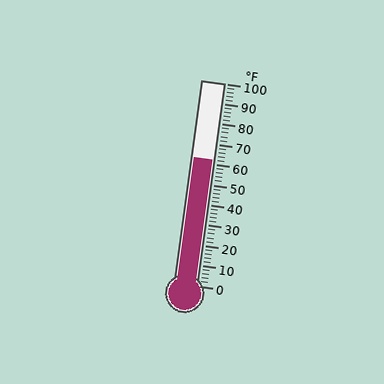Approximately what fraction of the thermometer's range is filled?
The thermometer is filled to approximately 60% of its range.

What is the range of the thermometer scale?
The thermometer scale ranges from 0°F to 100°F.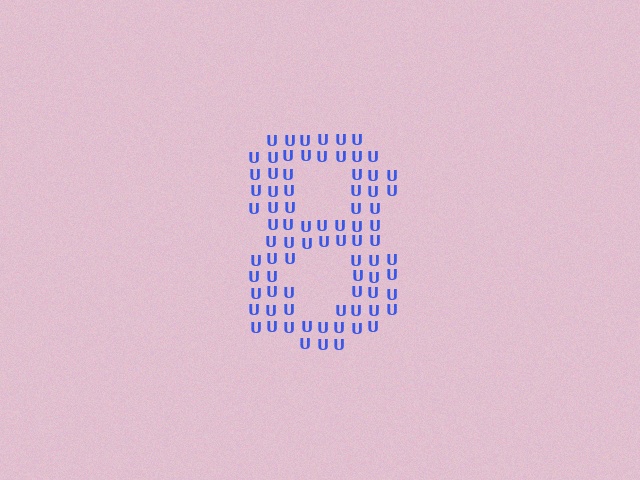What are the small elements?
The small elements are letter U's.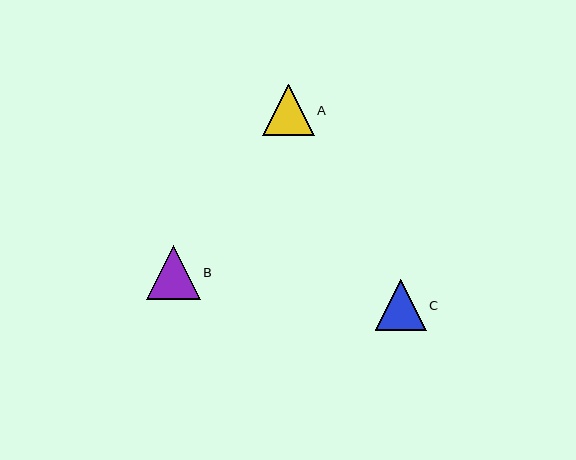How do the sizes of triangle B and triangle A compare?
Triangle B and triangle A are approximately the same size.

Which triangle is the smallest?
Triangle C is the smallest with a size of approximately 51 pixels.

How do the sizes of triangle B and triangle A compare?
Triangle B and triangle A are approximately the same size.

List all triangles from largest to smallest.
From largest to smallest: B, A, C.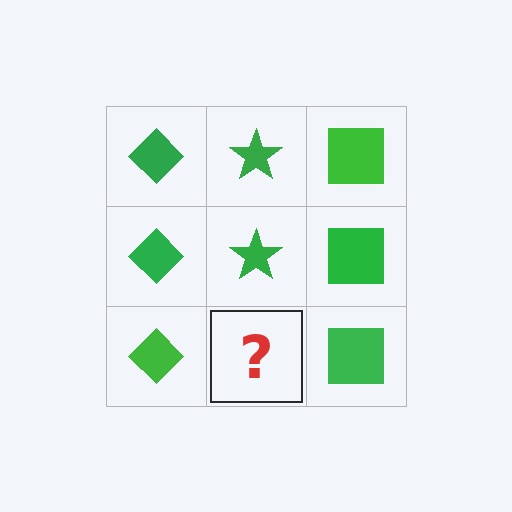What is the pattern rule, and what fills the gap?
The rule is that each column has a consistent shape. The gap should be filled with a green star.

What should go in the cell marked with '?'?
The missing cell should contain a green star.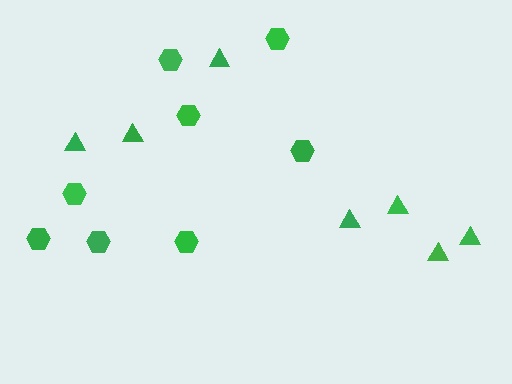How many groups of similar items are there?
There are 2 groups: one group of triangles (7) and one group of hexagons (8).